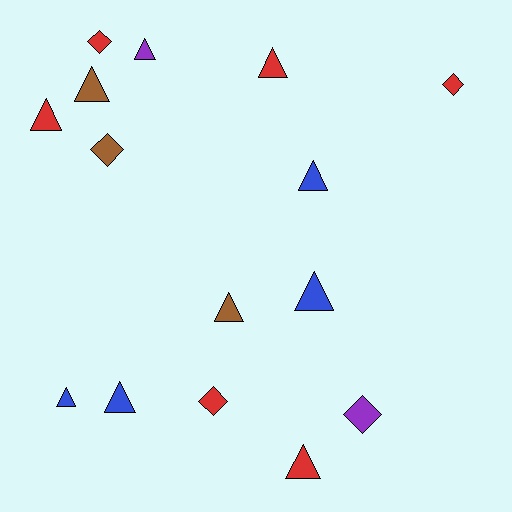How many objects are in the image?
There are 15 objects.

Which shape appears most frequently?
Triangle, with 10 objects.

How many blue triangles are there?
There are 4 blue triangles.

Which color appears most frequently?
Red, with 6 objects.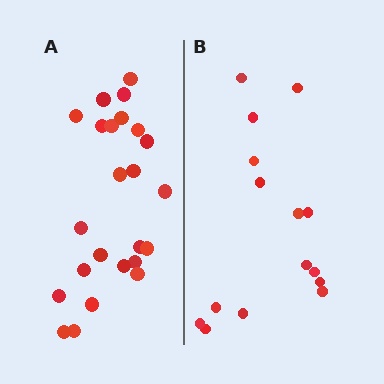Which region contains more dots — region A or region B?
Region A (the left region) has more dots.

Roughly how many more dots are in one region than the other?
Region A has roughly 8 or so more dots than region B.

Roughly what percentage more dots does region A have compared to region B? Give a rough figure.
About 60% more.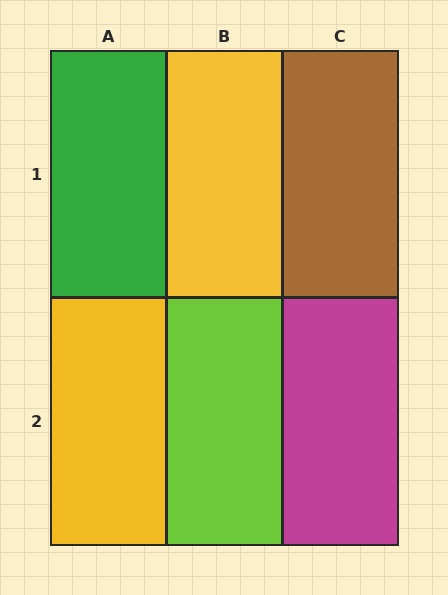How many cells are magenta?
1 cell is magenta.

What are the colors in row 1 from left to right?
Green, yellow, brown.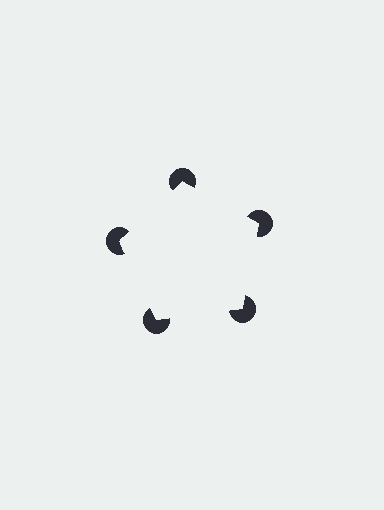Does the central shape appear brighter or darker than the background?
It typically appears slightly brighter than the background, even though no actual brightness change is drawn.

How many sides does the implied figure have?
5 sides.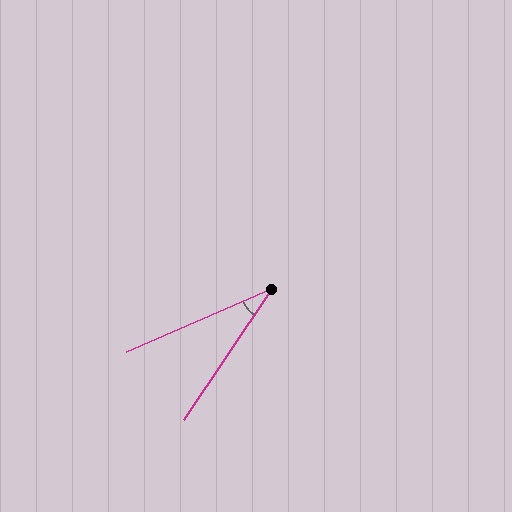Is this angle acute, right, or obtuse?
It is acute.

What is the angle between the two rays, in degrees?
Approximately 33 degrees.